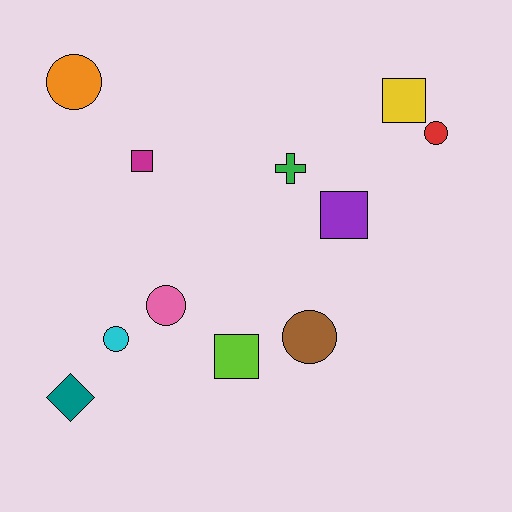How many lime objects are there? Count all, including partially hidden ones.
There is 1 lime object.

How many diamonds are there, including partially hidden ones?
There is 1 diamond.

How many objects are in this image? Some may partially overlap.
There are 11 objects.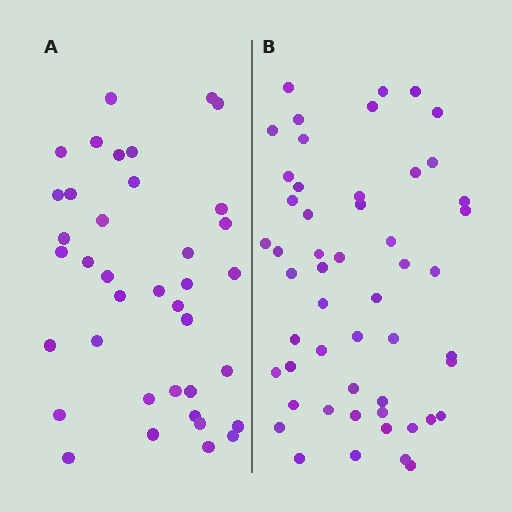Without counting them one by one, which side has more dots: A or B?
Region B (the right region) has more dots.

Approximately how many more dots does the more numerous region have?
Region B has approximately 15 more dots than region A.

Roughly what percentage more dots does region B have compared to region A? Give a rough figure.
About 35% more.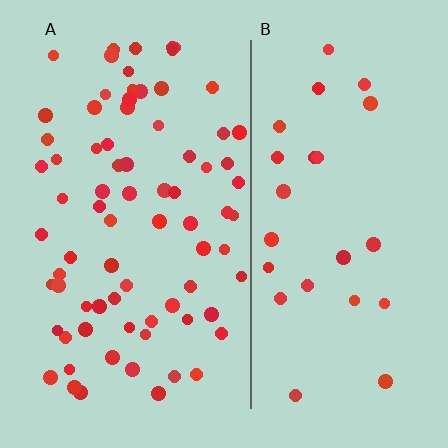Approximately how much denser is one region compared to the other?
Approximately 2.9× — region A over region B.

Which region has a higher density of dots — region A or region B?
A (the left).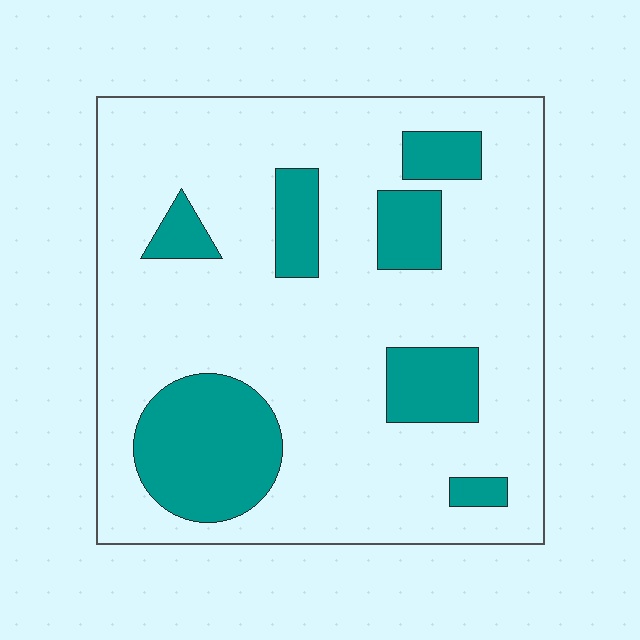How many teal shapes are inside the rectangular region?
7.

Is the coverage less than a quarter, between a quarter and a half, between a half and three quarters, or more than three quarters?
Less than a quarter.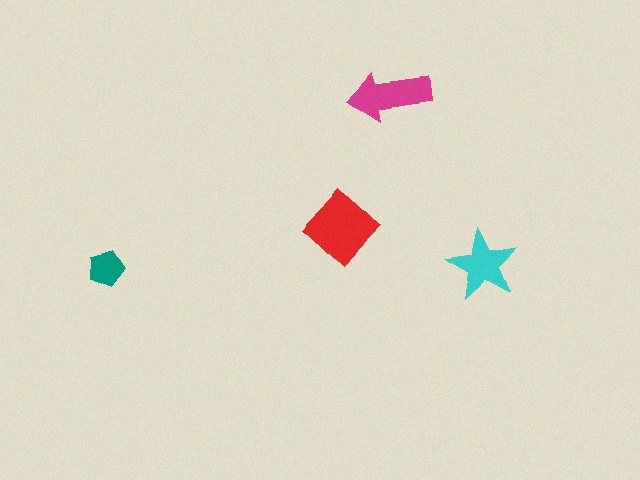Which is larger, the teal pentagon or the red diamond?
The red diamond.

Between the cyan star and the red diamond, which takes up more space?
The red diamond.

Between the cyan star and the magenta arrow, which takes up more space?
The magenta arrow.